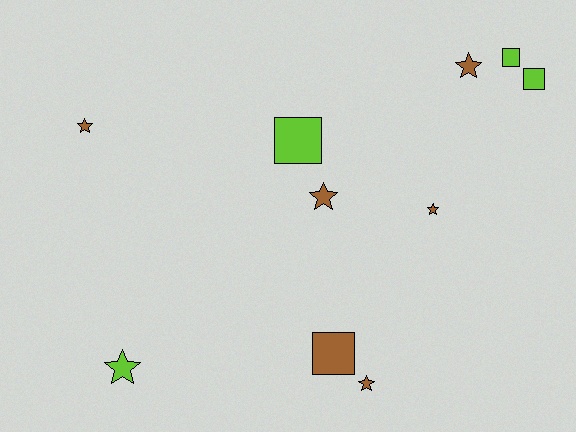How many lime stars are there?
There is 1 lime star.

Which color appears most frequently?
Brown, with 6 objects.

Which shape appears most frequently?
Star, with 6 objects.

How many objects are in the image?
There are 10 objects.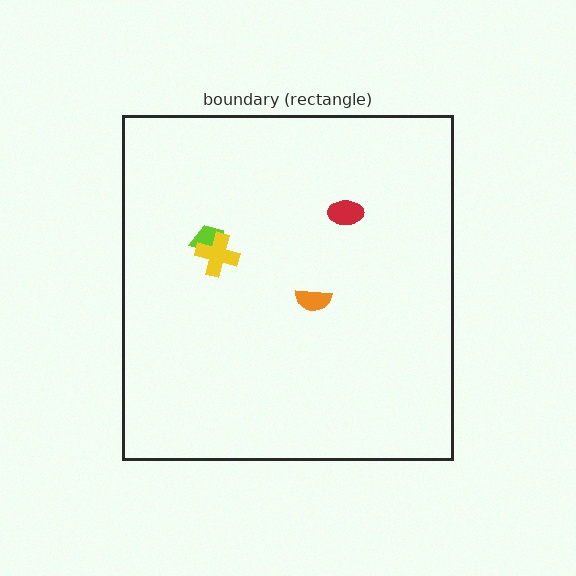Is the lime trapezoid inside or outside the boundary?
Inside.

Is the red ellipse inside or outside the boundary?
Inside.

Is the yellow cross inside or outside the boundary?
Inside.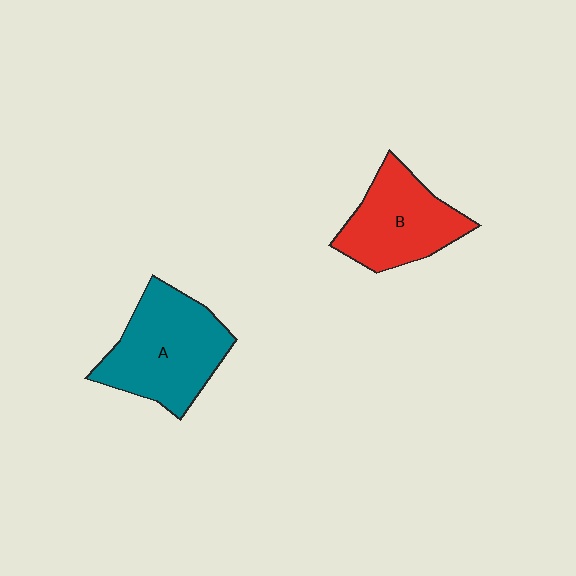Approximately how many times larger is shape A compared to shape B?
Approximately 1.2 times.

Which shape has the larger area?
Shape A (teal).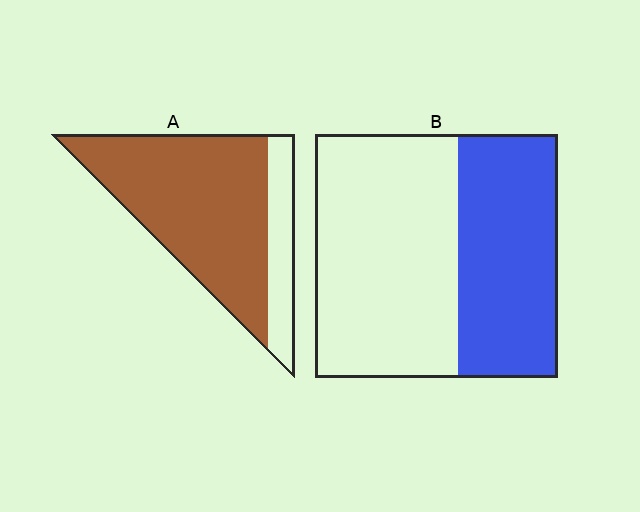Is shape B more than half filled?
No.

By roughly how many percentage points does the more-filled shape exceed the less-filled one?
By roughly 40 percentage points (A over B).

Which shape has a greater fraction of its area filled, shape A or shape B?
Shape A.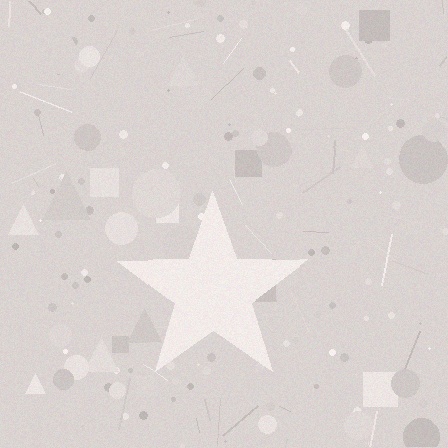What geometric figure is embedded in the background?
A star is embedded in the background.